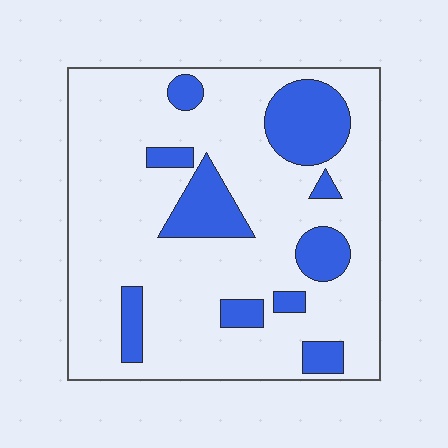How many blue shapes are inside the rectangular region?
10.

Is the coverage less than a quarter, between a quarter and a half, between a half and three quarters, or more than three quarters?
Less than a quarter.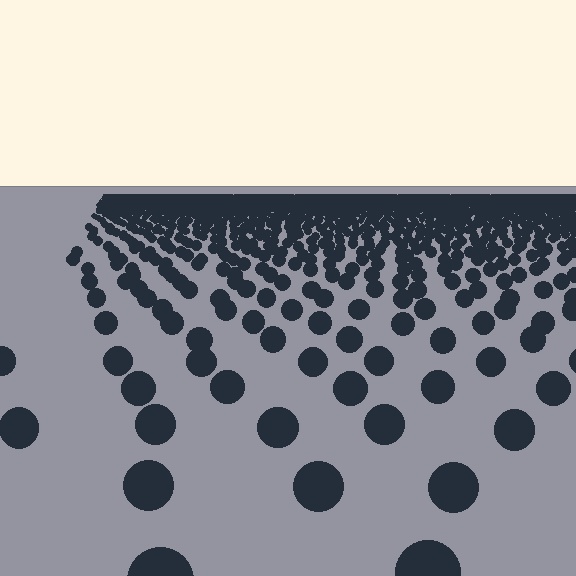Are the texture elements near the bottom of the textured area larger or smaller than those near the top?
Larger. Near the bottom, elements are closer to the viewer and appear at a bigger on-screen size.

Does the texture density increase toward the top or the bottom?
Density increases toward the top.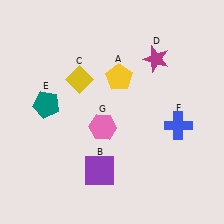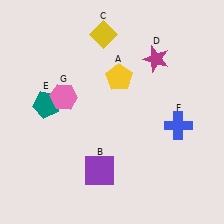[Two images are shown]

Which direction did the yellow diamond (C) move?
The yellow diamond (C) moved up.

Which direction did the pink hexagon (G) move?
The pink hexagon (G) moved left.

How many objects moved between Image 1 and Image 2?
2 objects moved between the two images.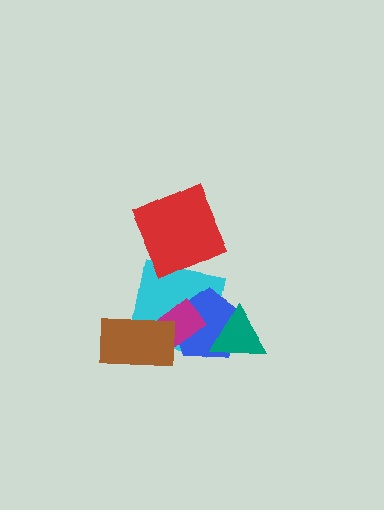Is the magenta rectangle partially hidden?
Yes, it is partially covered by another shape.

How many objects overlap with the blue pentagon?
3 objects overlap with the blue pentagon.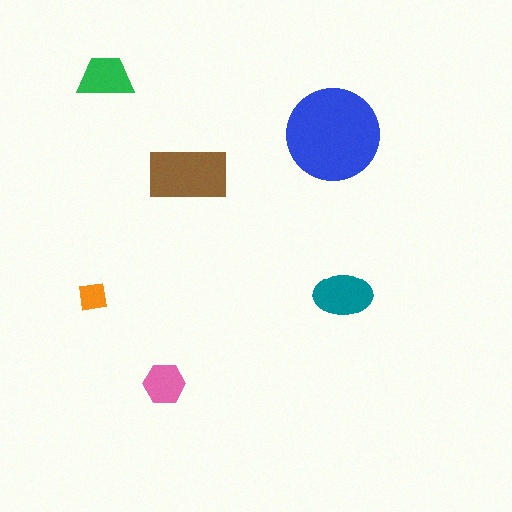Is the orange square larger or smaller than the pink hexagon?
Smaller.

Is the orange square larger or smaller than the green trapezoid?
Smaller.